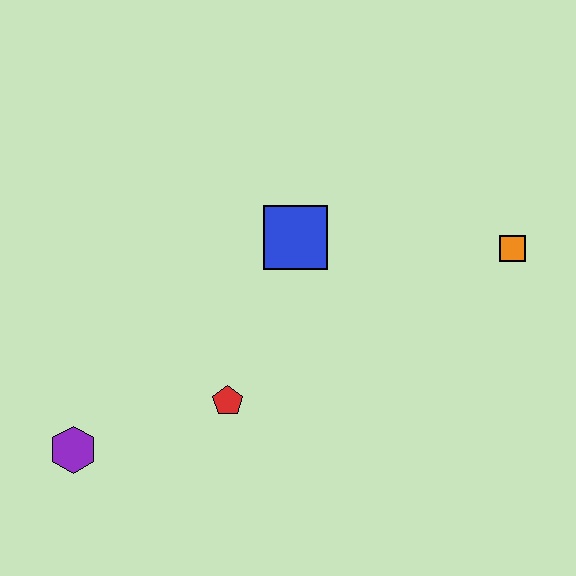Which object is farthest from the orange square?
The purple hexagon is farthest from the orange square.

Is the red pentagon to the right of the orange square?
No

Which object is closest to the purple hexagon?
The red pentagon is closest to the purple hexagon.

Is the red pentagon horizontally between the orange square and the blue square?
No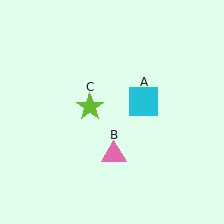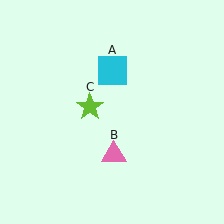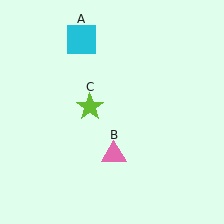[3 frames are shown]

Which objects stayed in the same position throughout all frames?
Pink triangle (object B) and lime star (object C) remained stationary.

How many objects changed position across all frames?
1 object changed position: cyan square (object A).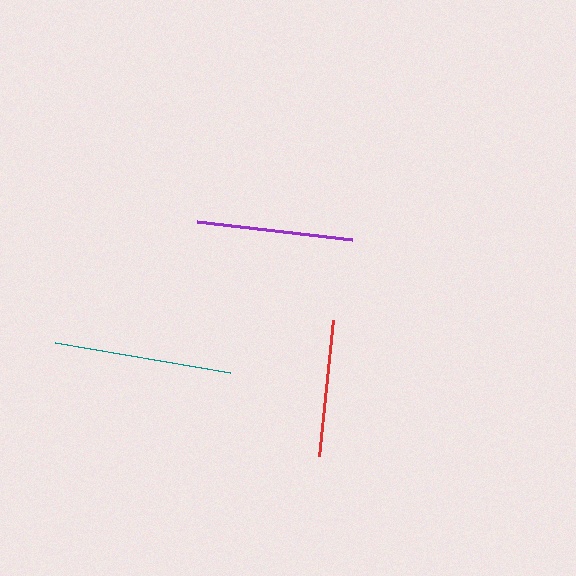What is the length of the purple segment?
The purple segment is approximately 156 pixels long.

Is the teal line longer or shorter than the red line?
The teal line is longer than the red line.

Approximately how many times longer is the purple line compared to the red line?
The purple line is approximately 1.1 times the length of the red line.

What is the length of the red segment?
The red segment is approximately 136 pixels long.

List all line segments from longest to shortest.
From longest to shortest: teal, purple, red.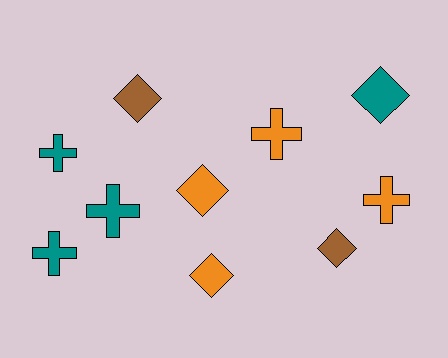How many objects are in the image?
There are 10 objects.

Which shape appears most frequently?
Cross, with 5 objects.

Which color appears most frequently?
Orange, with 4 objects.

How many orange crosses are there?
There are 2 orange crosses.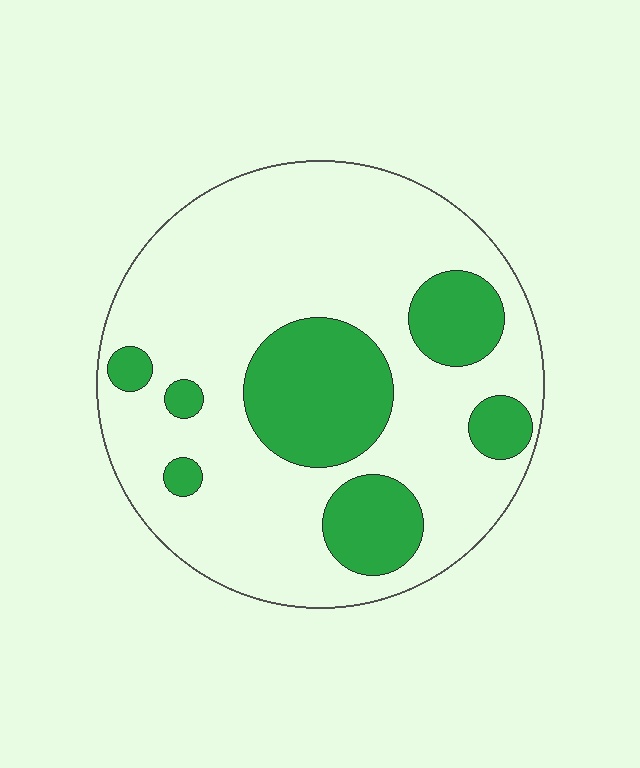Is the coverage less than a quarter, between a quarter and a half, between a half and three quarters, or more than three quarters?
Between a quarter and a half.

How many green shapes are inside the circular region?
7.